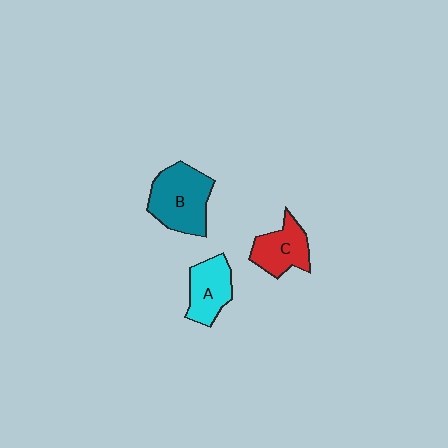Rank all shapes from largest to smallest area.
From largest to smallest: B (teal), A (cyan), C (red).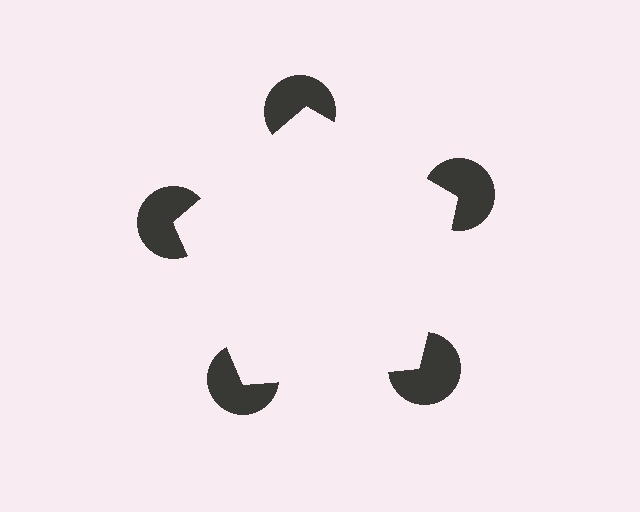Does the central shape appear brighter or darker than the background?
It typically appears slightly brighter than the background, even though no actual brightness change is drawn.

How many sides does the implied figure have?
5 sides.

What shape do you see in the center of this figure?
An illusory pentagon — its edges are inferred from the aligned wedge cuts in the pac-man discs, not physically drawn.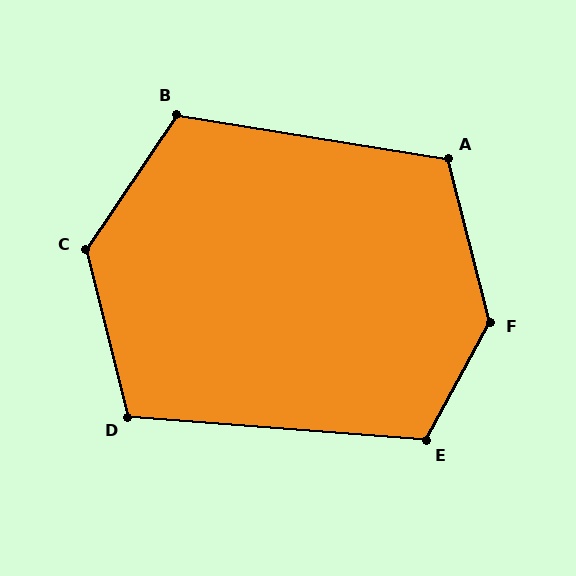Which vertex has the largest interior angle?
F, at approximately 137 degrees.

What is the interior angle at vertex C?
Approximately 132 degrees (obtuse).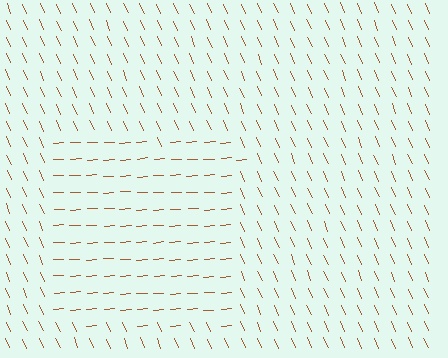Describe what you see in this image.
The image is filled with small brown line segments. A rectangle region in the image has lines oriented differently from the surrounding lines, creating a visible texture boundary.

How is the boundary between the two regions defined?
The boundary is defined purely by a change in line orientation (approximately 71 degrees difference). All lines are the same color and thickness.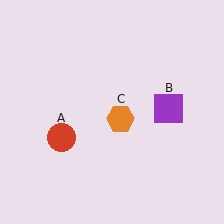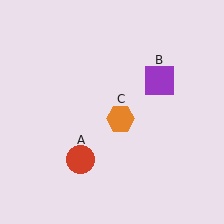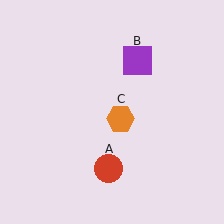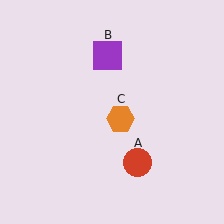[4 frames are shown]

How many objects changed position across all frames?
2 objects changed position: red circle (object A), purple square (object B).